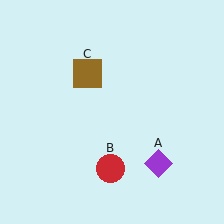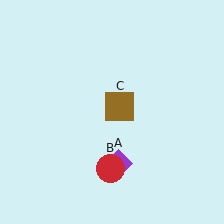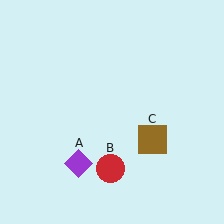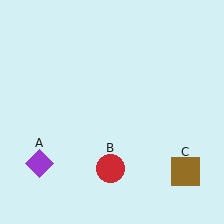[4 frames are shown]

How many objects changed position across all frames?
2 objects changed position: purple diamond (object A), brown square (object C).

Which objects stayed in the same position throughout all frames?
Red circle (object B) remained stationary.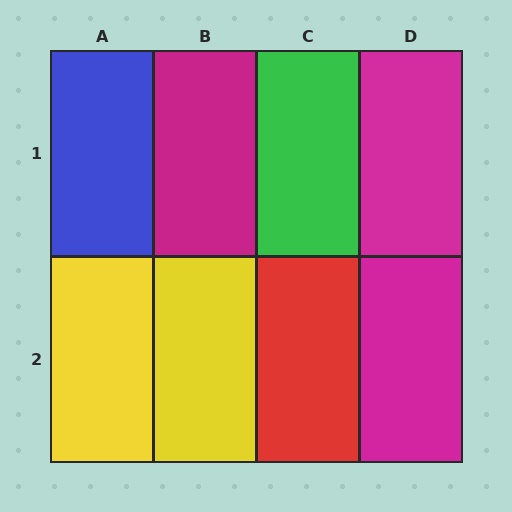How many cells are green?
1 cell is green.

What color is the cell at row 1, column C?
Green.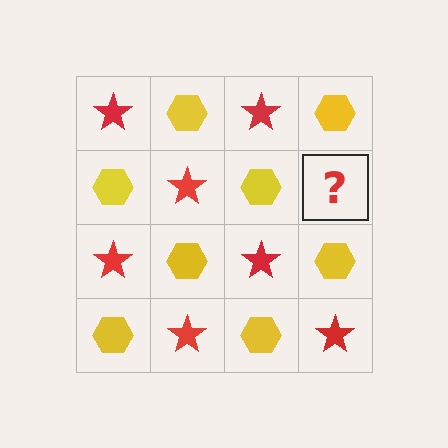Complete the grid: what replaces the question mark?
The question mark should be replaced with a red star.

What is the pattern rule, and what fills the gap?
The rule is that it alternates red star and yellow hexagon in a checkerboard pattern. The gap should be filled with a red star.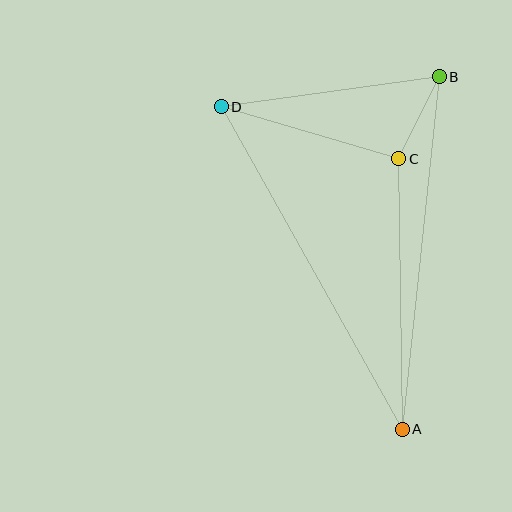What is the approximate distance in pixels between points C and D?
The distance between C and D is approximately 185 pixels.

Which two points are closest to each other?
Points B and C are closest to each other.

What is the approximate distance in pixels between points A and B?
The distance between A and B is approximately 354 pixels.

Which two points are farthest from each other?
Points A and D are farthest from each other.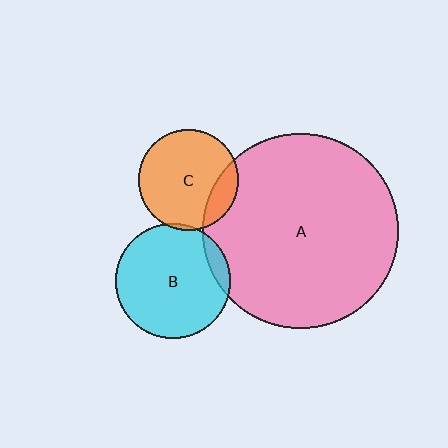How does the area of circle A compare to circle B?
Approximately 2.9 times.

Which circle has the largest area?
Circle A (pink).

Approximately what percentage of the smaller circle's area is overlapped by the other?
Approximately 5%.